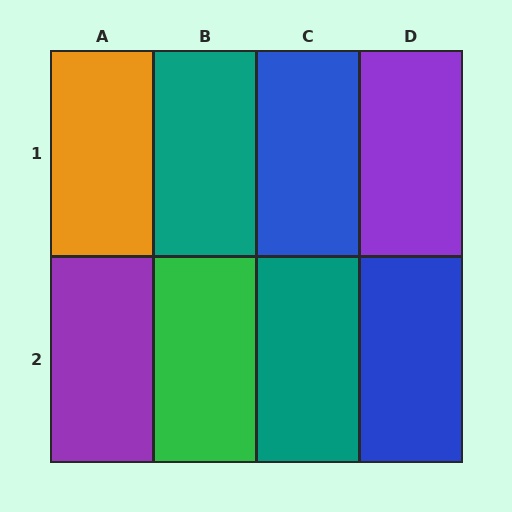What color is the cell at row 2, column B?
Green.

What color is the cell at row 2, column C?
Teal.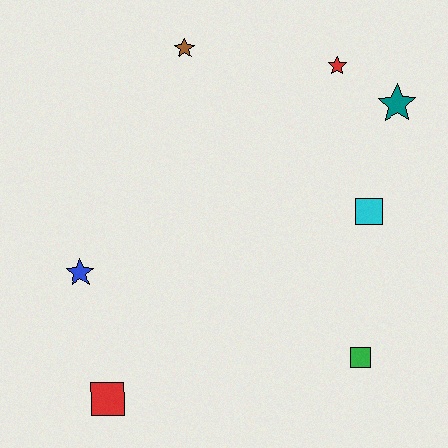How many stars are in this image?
There are 4 stars.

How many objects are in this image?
There are 7 objects.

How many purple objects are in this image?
There are no purple objects.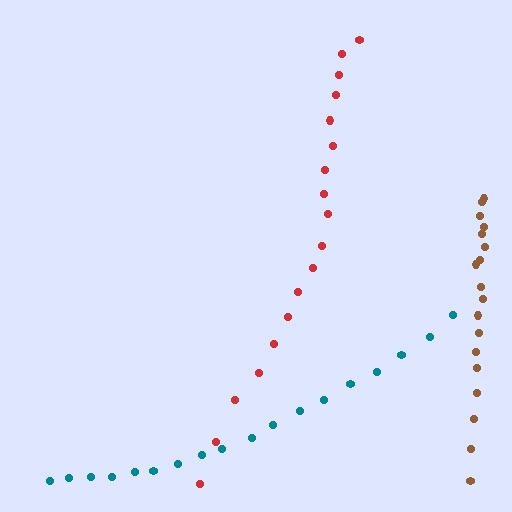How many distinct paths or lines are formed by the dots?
There are 3 distinct paths.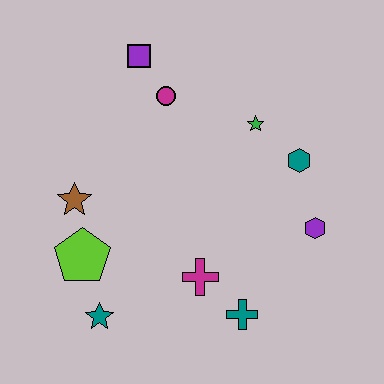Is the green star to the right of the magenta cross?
Yes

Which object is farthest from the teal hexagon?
The teal star is farthest from the teal hexagon.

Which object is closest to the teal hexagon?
The green star is closest to the teal hexagon.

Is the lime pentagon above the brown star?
No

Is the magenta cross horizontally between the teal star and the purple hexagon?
Yes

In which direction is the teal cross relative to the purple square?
The teal cross is below the purple square.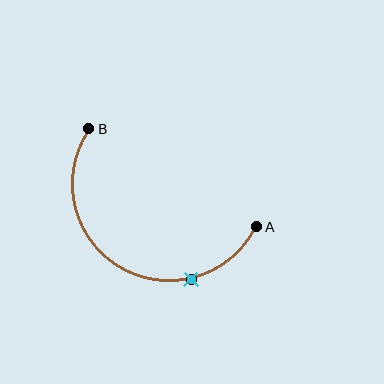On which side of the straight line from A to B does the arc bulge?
The arc bulges below the straight line connecting A and B.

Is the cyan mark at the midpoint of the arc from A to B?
No. The cyan mark lies on the arc but is closer to endpoint A. The arc midpoint would be at the point on the curve equidistant along the arc from both A and B.